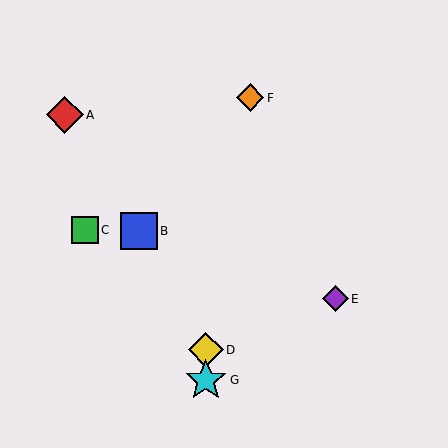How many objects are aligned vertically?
2 objects (D, G) are aligned vertically.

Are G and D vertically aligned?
Yes, both are at x≈206.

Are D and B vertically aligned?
No, D is at x≈206 and B is at x≈139.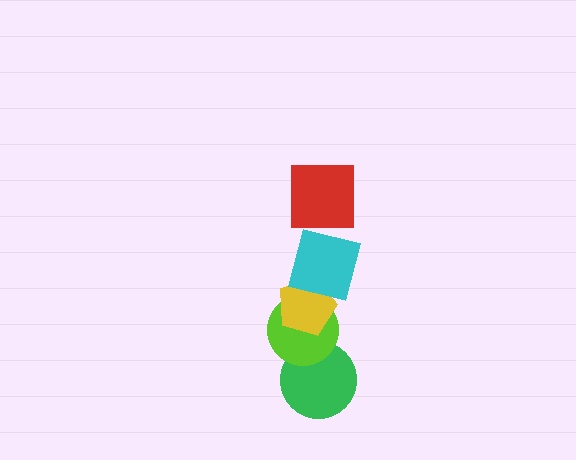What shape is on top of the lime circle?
The yellow pentagon is on top of the lime circle.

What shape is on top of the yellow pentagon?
The cyan square is on top of the yellow pentagon.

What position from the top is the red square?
The red square is 1st from the top.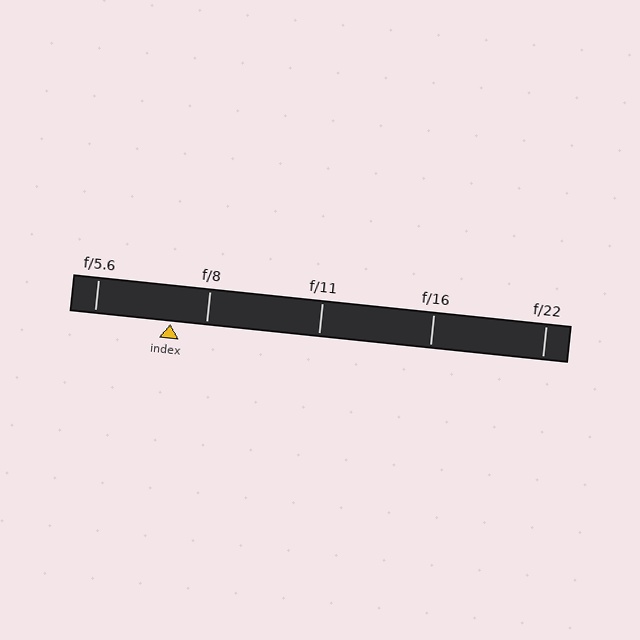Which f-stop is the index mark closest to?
The index mark is closest to f/8.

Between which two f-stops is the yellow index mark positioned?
The index mark is between f/5.6 and f/8.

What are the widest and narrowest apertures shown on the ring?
The widest aperture shown is f/5.6 and the narrowest is f/22.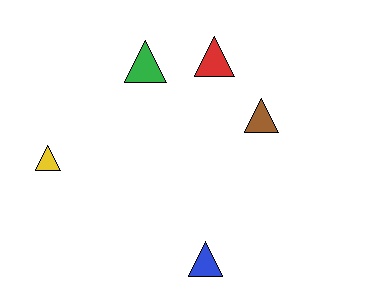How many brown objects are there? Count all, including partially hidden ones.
There is 1 brown object.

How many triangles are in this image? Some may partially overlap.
There are 5 triangles.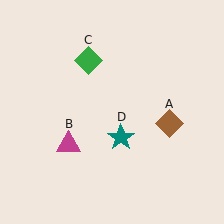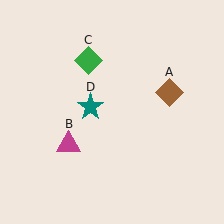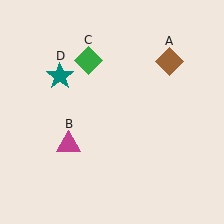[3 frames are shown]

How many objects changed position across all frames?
2 objects changed position: brown diamond (object A), teal star (object D).